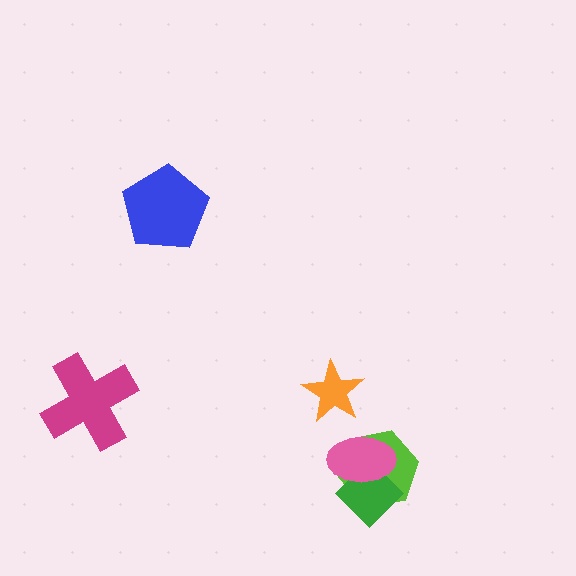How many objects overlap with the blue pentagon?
0 objects overlap with the blue pentagon.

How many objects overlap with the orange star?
0 objects overlap with the orange star.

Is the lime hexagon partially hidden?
Yes, it is partially covered by another shape.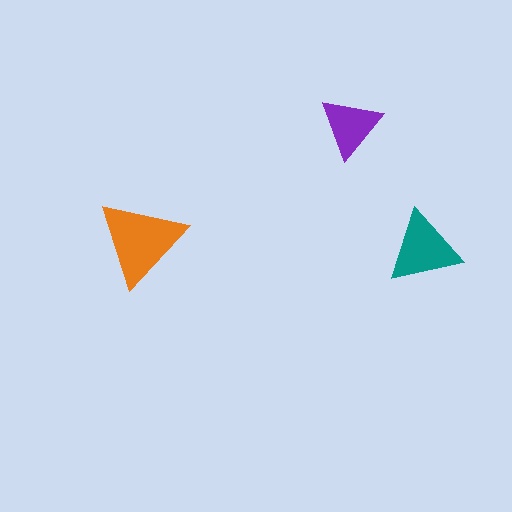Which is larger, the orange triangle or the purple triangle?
The orange one.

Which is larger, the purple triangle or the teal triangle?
The teal one.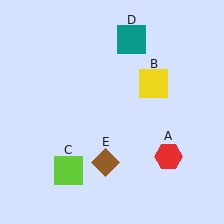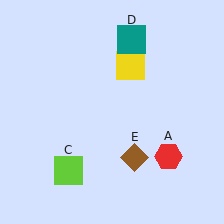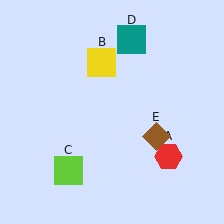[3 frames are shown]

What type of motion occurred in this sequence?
The yellow square (object B), brown diamond (object E) rotated counterclockwise around the center of the scene.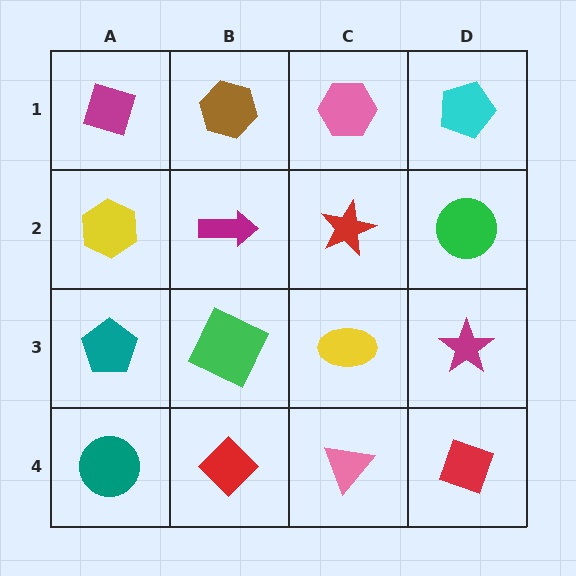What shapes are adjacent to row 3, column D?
A green circle (row 2, column D), a red diamond (row 4, column D), a yellow ellipse (row 3, column C).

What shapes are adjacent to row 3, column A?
A yellow hexagon (row 2, column A), a teal circle (row 4, column A), a green square (row 3, column B).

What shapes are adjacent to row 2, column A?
A magenta diamond (row 1, column A), a teal pentagon (row 3, column A), a magenta arrow (row 2, column B).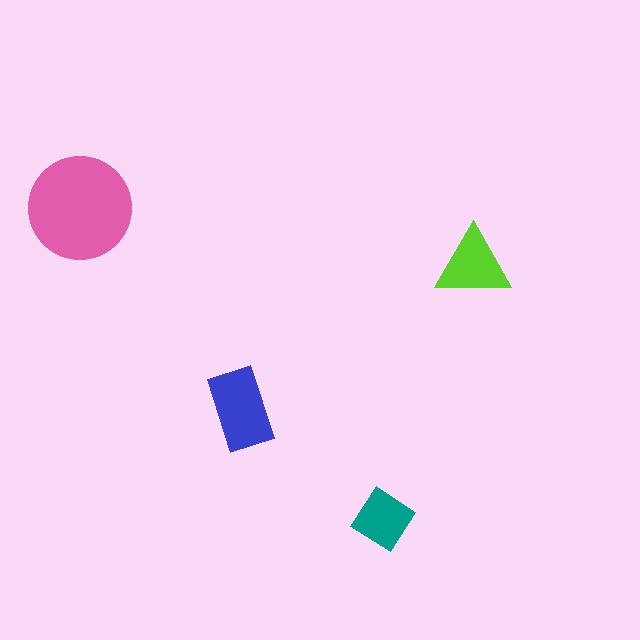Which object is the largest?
The pink circle.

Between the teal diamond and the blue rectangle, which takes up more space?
The blue rectangle.